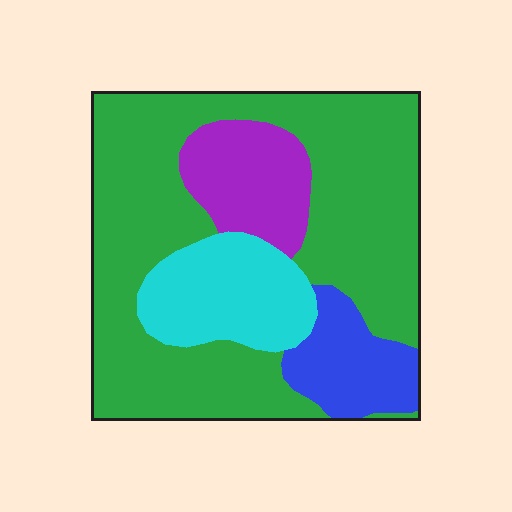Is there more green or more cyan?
Green.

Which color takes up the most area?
Green, at roughly 60%.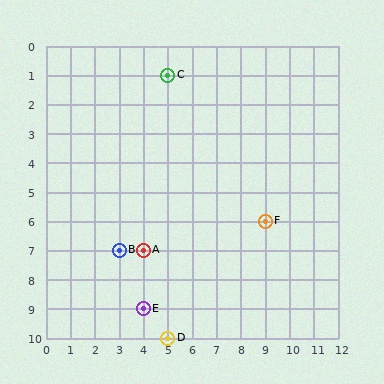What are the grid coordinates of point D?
Point D is at grid coordinates (5, 10).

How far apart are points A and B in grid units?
Points A and B are 1 column apart.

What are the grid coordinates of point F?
Point F is at grid coordinates (9, 6).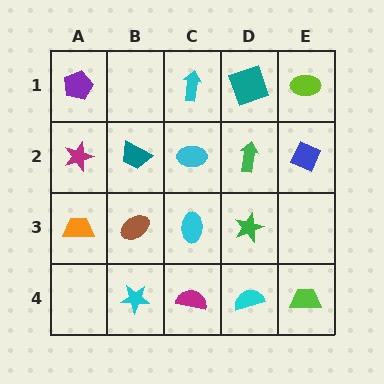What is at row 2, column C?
A cyan ellipse.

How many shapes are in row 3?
4 shapes.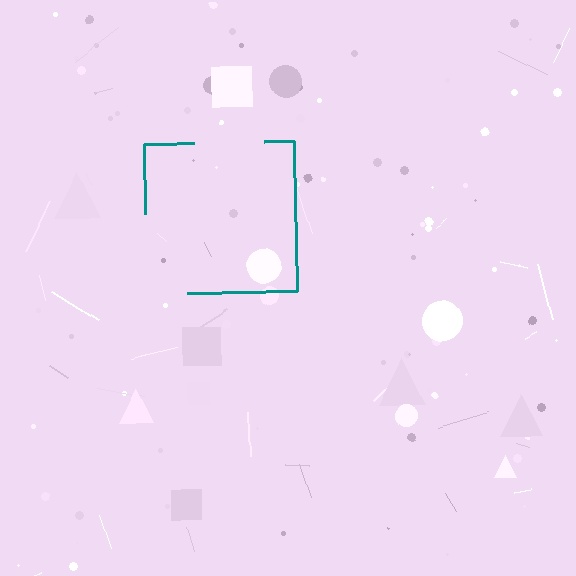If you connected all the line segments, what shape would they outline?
They would outline a square.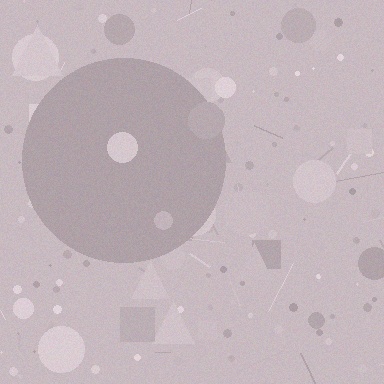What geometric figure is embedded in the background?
A circle is embedded in the background.